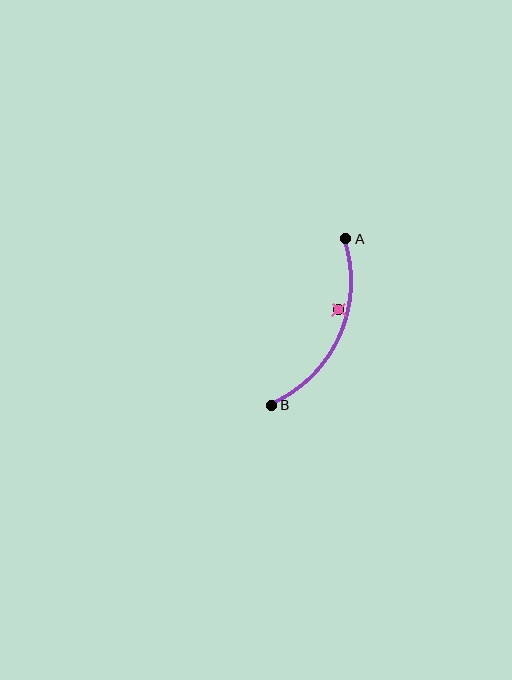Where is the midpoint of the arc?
The arc midpoint is the point on the curve farthest from the straight line joining A and B. It sits to the right of that line.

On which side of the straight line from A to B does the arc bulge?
The arc bulges to the right of the straight line connecting A and B.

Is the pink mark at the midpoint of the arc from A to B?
No — the pink mark does not lie on the arc at all. It sits slightly inside the curve.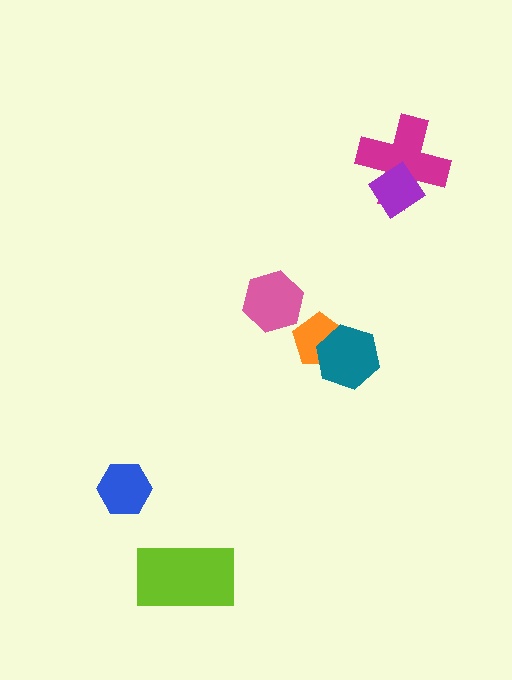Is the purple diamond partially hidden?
No, no other shape covers it.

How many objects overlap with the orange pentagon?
1 object overlaps with the orange pentagon.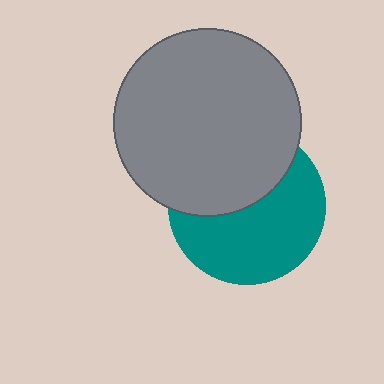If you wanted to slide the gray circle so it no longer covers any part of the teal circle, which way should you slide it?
Slide it up — that is the most direct way to separate the two shapes.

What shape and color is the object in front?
The object in front is a gray circle.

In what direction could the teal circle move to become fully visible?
The teal circle could move down. That would shift it out from behind the gray circle entirely.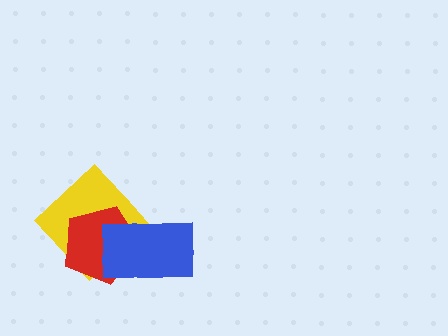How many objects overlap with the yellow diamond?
2 objects overlap with the yellow diamond.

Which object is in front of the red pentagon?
The blue rectangle is in front of the red pentagon.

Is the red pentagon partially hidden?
Yes, it is partially covered by another shape.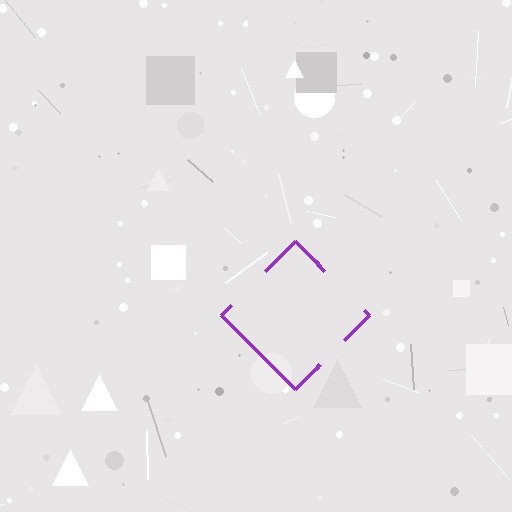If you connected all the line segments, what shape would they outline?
They would outline a diamond.